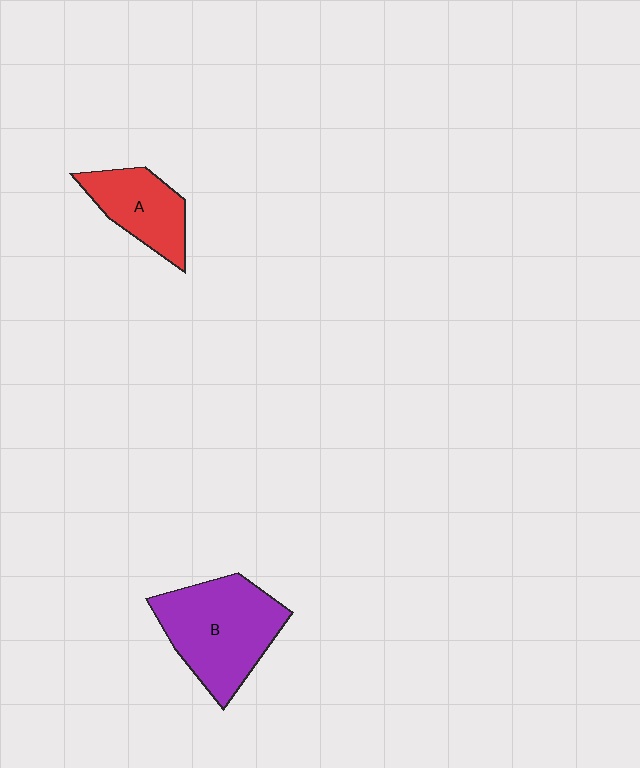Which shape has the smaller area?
Shape A (red).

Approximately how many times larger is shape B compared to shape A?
Approximately 1.7 times.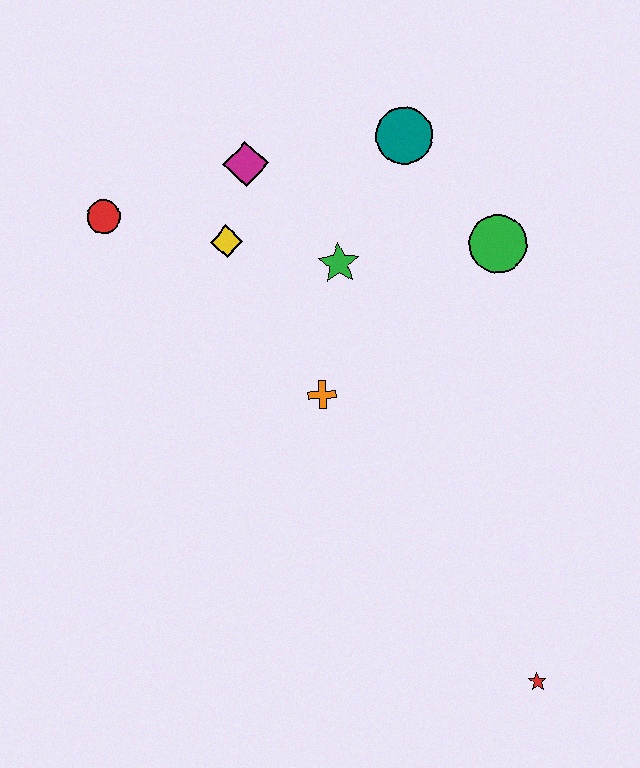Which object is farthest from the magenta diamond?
The red star is farthest from the magenta diamond.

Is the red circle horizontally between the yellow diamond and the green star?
No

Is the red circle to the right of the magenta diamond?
No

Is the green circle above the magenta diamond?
No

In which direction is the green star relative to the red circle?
The green star is to the right of the red circle.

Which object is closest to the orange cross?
The green star is closest to the orange cross.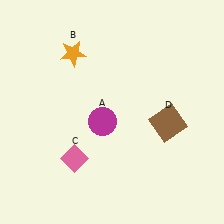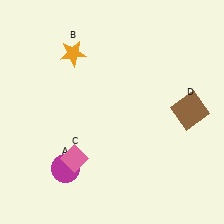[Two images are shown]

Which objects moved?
The objects that moved are: the magenta circle (A), the brown square (D).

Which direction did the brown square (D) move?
The brown square (D) moved right.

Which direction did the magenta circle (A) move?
The magenta circle (A) moved down.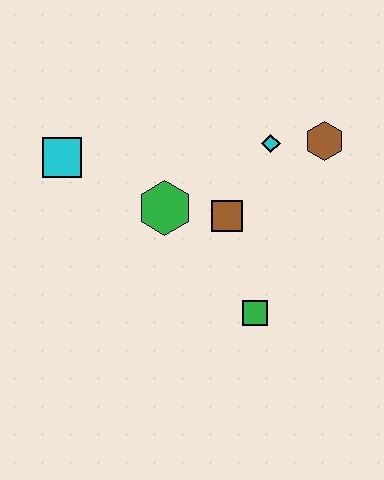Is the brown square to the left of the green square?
Yes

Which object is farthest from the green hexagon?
The brown hexagon is farthest from the green hexagon.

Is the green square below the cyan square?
Yes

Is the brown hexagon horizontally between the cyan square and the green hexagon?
No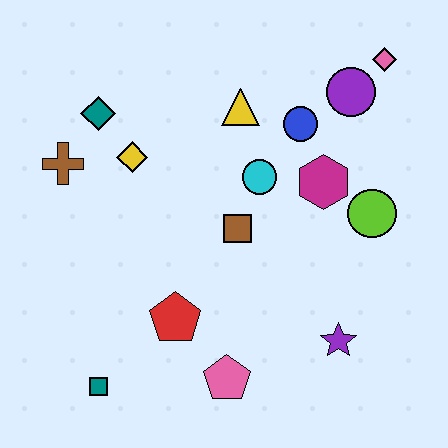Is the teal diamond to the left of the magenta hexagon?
Yes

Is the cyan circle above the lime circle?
Yes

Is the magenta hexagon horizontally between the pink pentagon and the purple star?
Yes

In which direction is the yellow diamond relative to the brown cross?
The yellow diamond is to the right of the brown cross.